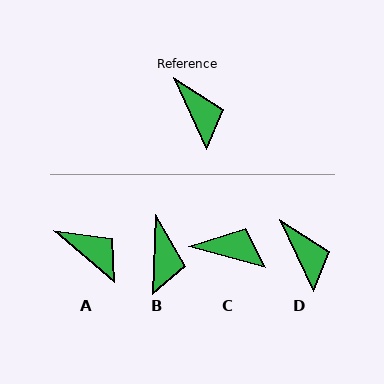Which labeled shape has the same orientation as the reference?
D.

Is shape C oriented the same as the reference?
No, it is off by about 50 degrees.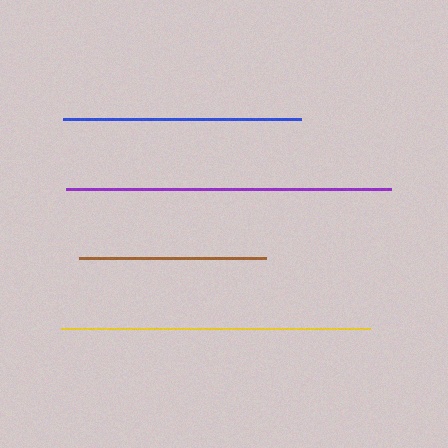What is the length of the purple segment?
The purple segment is approximately 325 pixels long.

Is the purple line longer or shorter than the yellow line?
The purple line is longer than the yellow line.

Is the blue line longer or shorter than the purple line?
The purple line is longer than the blue line.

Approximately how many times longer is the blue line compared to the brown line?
The blue line is approximately 1.3 times the length of the brown line.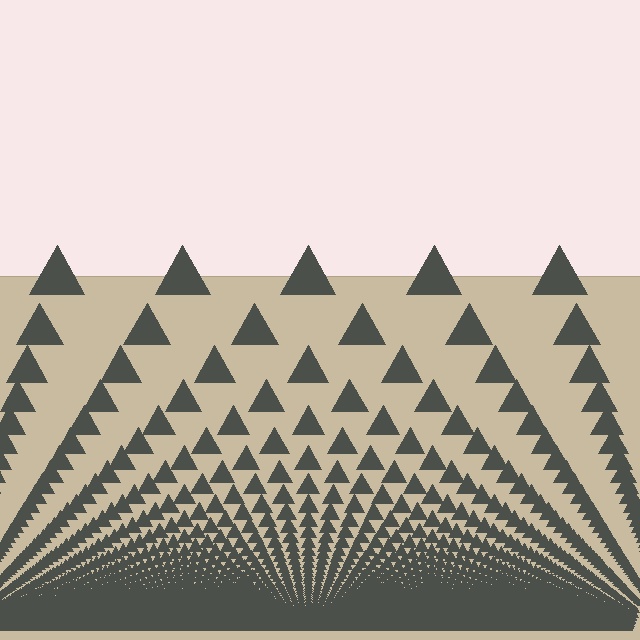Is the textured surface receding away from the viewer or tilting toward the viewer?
The surface appears to tilt toward the viewer. Texture elements get larger and sparser toward the top.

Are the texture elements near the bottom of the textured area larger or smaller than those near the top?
Smaller. The gradient is inverted — elements near the bottom are smaller and denser.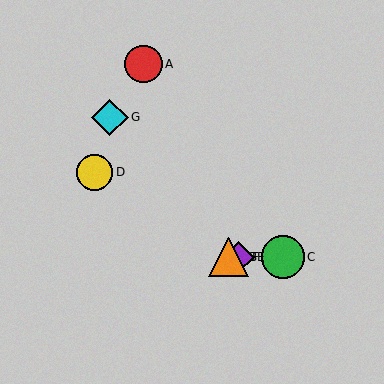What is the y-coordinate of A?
Object A is at y≈64.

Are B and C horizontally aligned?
Yes, both are at y≈257.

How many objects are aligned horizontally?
4 objects (B, C, E, F) are aligned horizontally.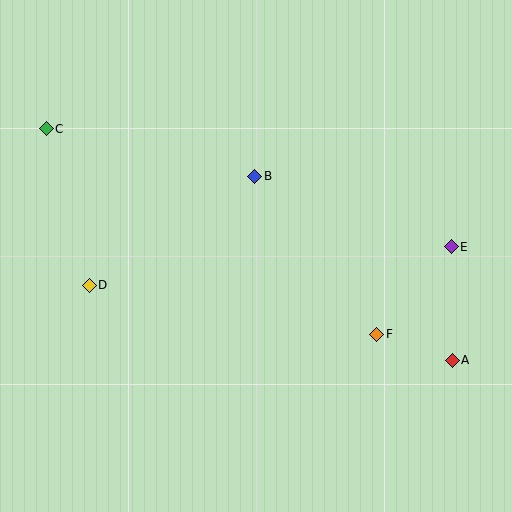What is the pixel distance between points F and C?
The distance between F and C is 389 pixels.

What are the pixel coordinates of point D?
Point D is at (89, 285).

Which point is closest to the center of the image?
Point B at (255, 176) is closest to the center.